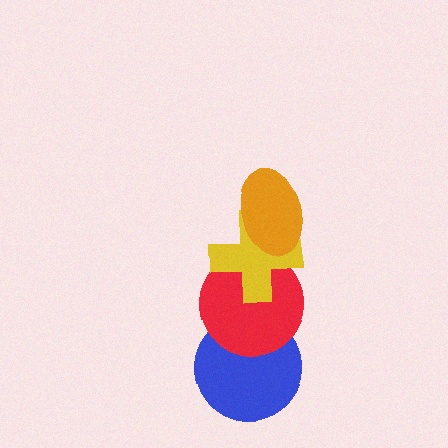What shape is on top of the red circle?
The yellow cross is on top of the red circle.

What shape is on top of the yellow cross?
The orange ellipse is on top of the yellow cross.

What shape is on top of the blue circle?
The red circle is on top of the blue circle.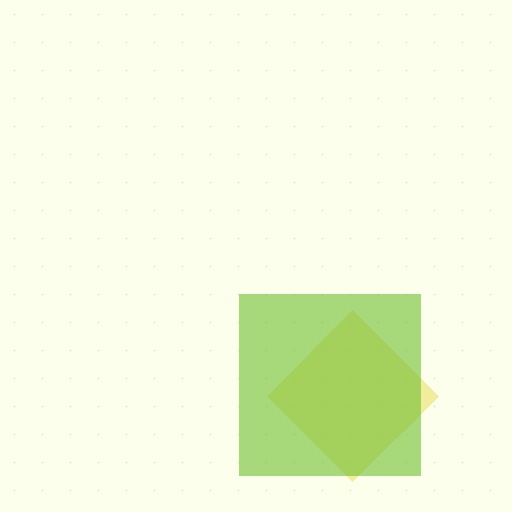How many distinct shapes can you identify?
There are 2 distinct shapes: a yellow diamond, a lime square.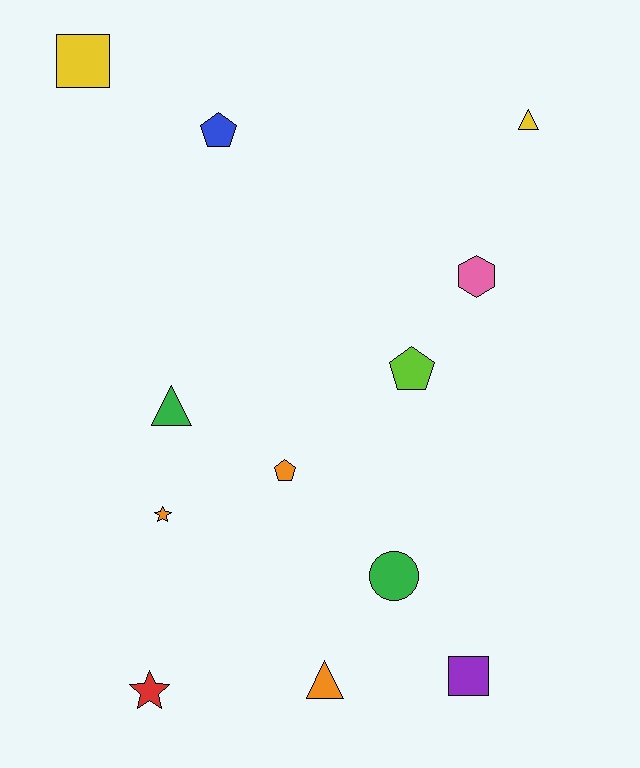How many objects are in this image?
There are 12 objects.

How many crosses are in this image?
There are no crosses.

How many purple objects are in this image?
There is 1 purple object.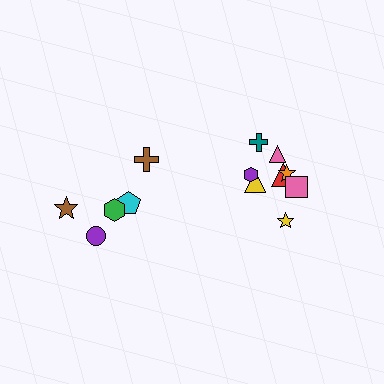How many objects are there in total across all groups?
There are 13 objects.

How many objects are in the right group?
There are 8 objects.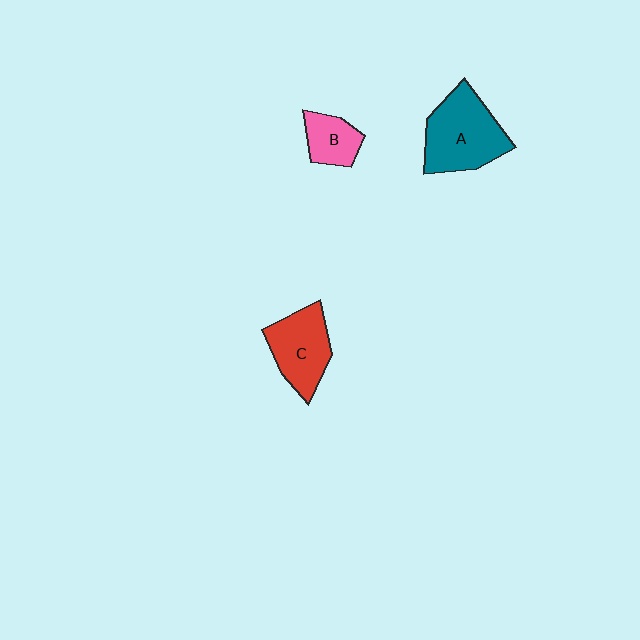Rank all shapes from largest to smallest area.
From largest to smallest: A (teal), C (red), B (pink).